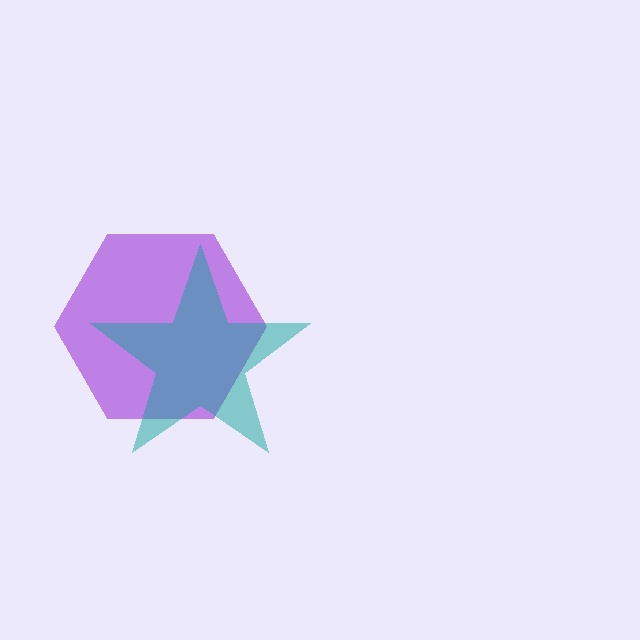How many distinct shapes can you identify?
There are 2 distinct shapes: a purple hexagon, a teal star.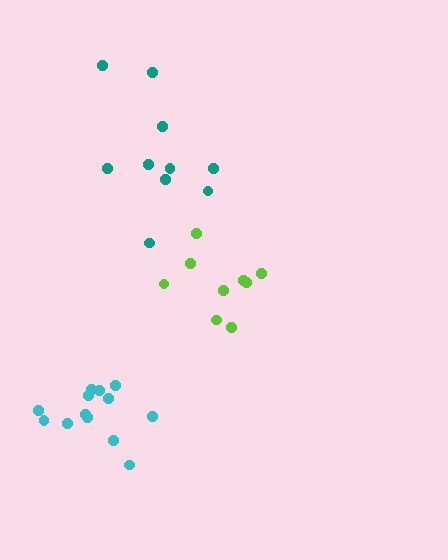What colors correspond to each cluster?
The clusters are colored: lime, teal, cyan.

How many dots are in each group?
Group 1: 9 dots, Group 2: 10 dots, Group 3: 13 dots (32 total).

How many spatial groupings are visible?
There are 3 spatial groupings.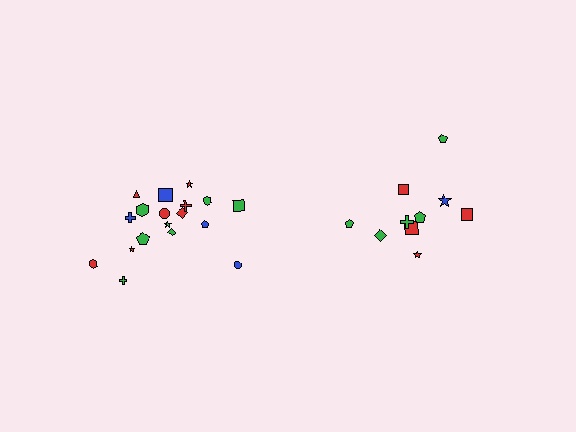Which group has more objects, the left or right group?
The left group.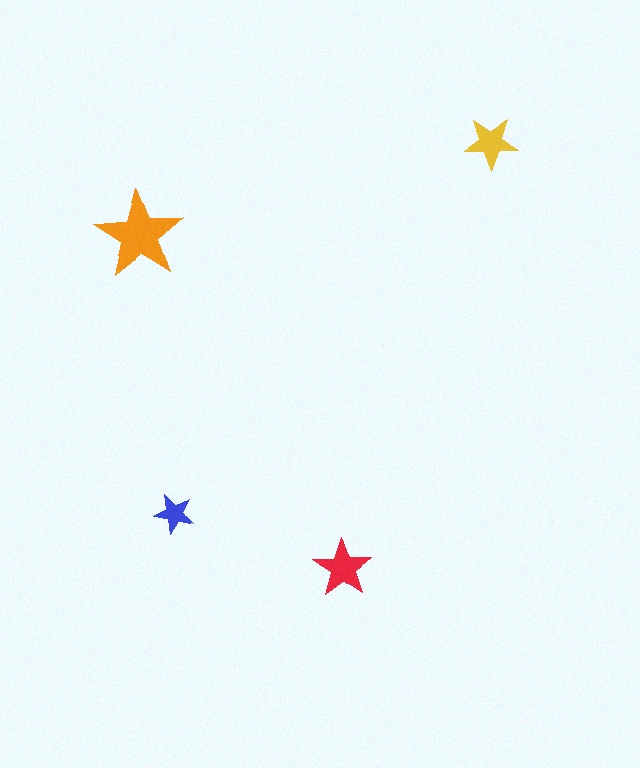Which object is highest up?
The yellow star is topmost.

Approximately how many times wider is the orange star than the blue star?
About 2 times wider.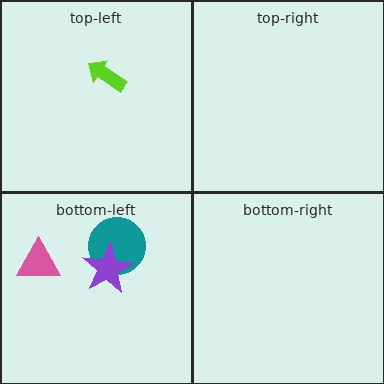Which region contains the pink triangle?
The bottom-left region.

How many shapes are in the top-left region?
1.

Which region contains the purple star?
The bottom-left region.